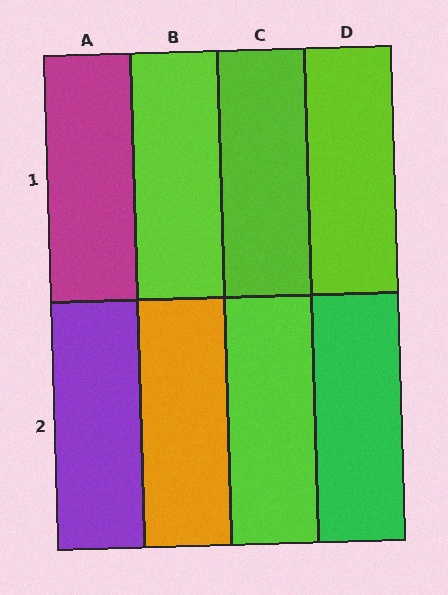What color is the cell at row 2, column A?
Purple.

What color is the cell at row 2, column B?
Orange.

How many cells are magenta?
1 cell is magenta.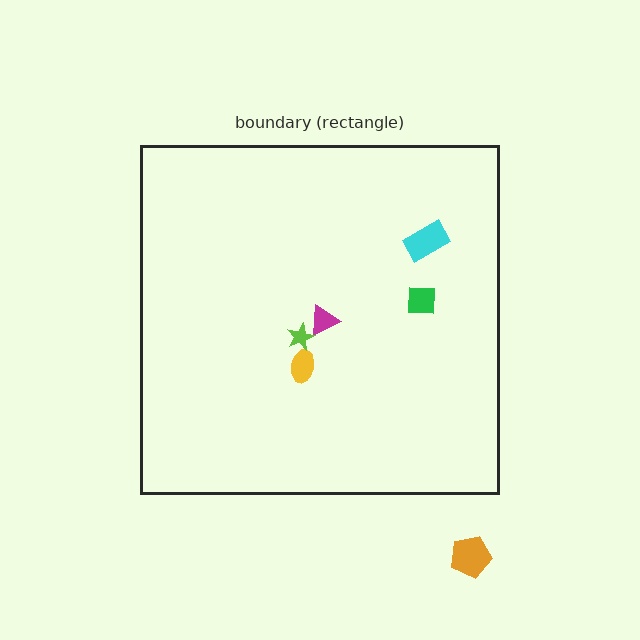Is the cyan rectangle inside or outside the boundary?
Inside.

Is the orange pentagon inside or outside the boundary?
Outside.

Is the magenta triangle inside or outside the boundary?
Inside.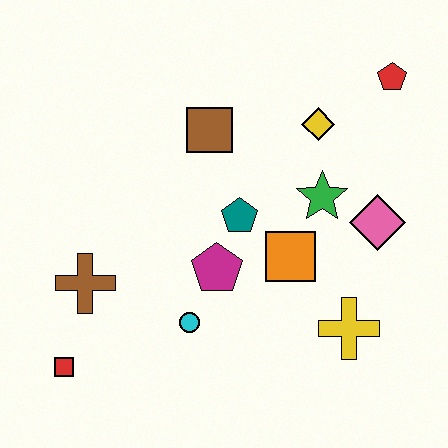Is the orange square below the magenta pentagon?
No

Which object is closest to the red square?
The brown cross is closest to the red square.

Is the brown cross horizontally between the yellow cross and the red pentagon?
No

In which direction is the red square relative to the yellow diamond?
The red square is to the left of the yellow diamond.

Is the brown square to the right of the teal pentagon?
No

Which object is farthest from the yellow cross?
The red square is farthest from the yellow cross.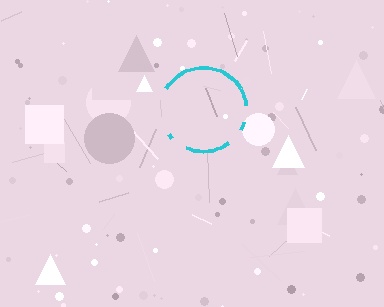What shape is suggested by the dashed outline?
The dashed outline suggests a circle.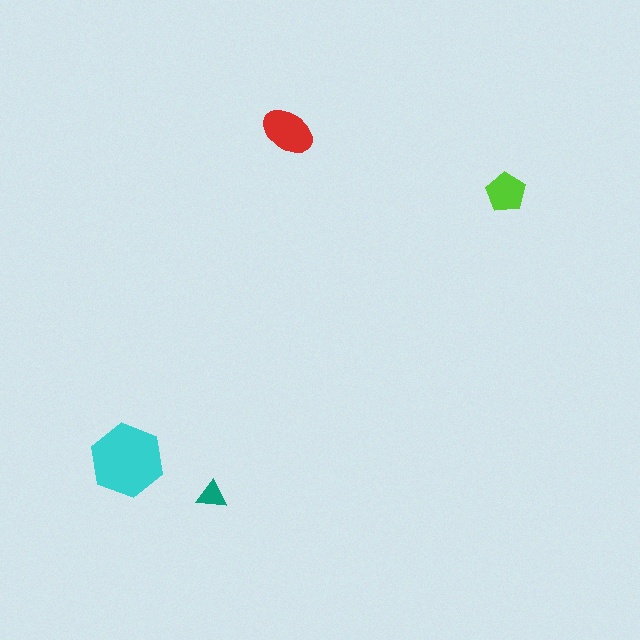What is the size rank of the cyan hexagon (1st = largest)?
1st.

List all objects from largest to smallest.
The cyan hexagon, the red ellipse, the lime pentagon, the teal triangle.